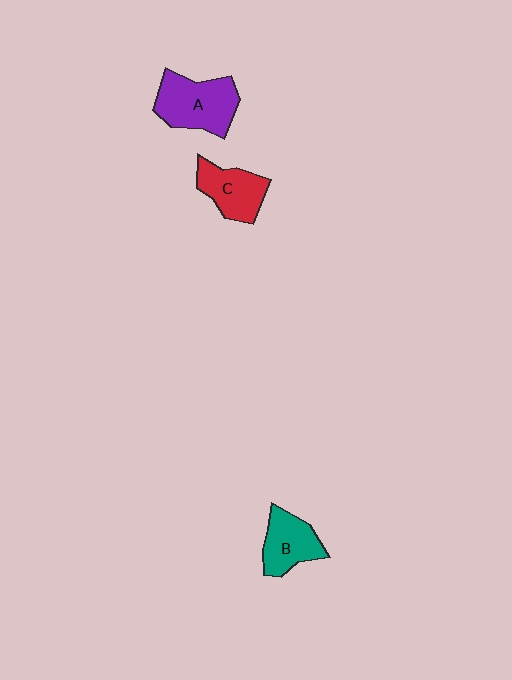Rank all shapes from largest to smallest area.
From largest to smallest: A (purple), C (red), B (teal).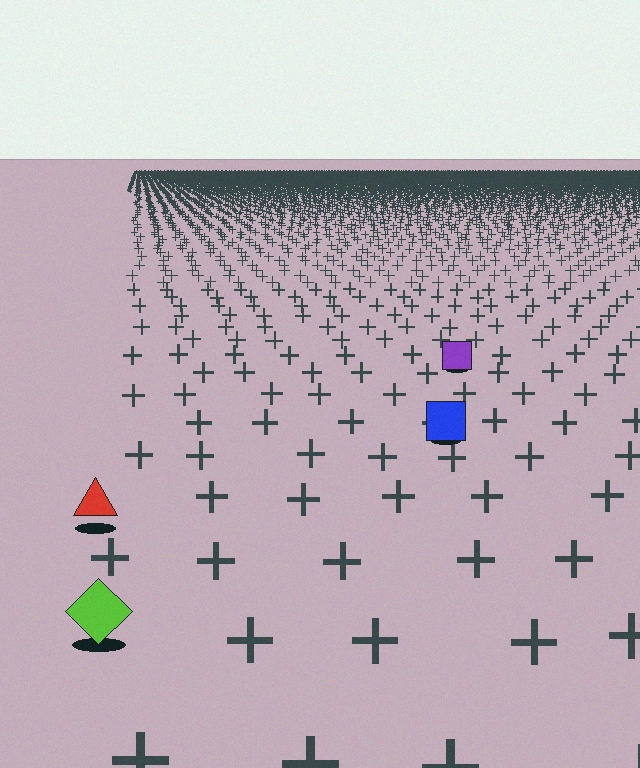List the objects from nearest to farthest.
From nearest to farthest: the lime diamond, the red triangle, the blue square, the purple square.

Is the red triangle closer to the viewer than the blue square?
Yes. The red triangle is closer — you can tell from the texture gradient: the ground texture is coarser near it.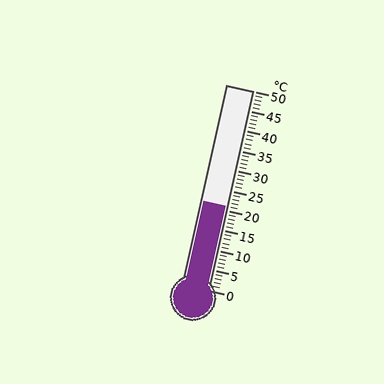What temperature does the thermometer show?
The thermometer shows approximately 21°C.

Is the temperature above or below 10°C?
The temperature is above 10°C.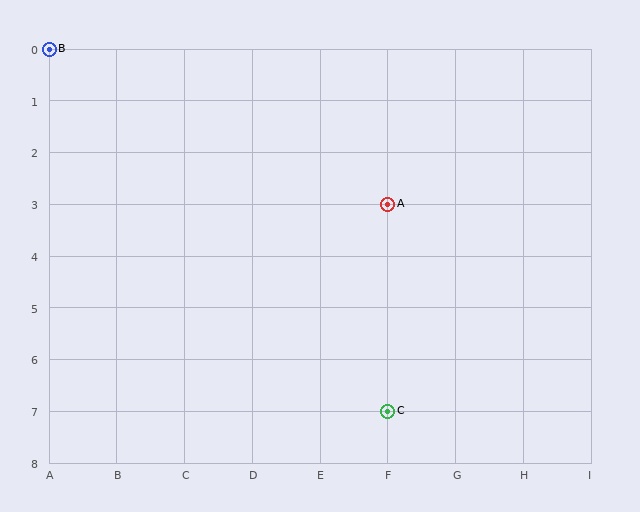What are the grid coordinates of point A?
Point A is at grid coordinates (F, 3).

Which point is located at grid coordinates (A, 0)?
Point B is at (A, 0).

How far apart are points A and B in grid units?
Points A and B are 5 columns and 3 rows apart (about 5.8 grid units diagonally).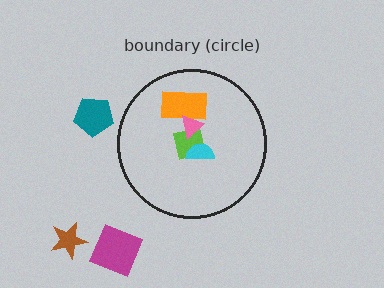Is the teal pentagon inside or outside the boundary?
Outside.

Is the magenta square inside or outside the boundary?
Outside.